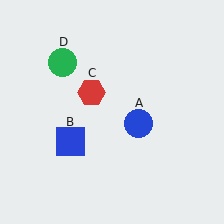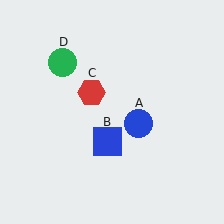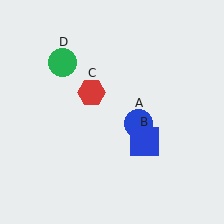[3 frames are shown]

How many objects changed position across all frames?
1 object changed position: blue square (object B).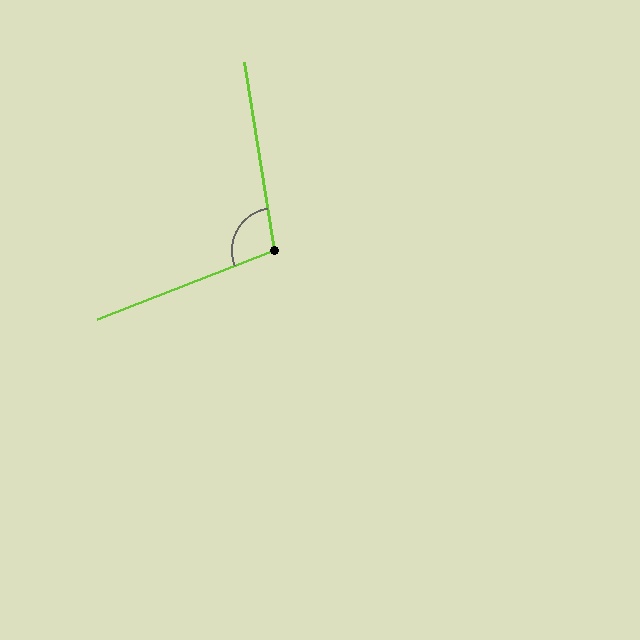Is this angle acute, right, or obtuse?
It is obtuse.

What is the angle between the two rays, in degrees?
Approximately 102 degrees.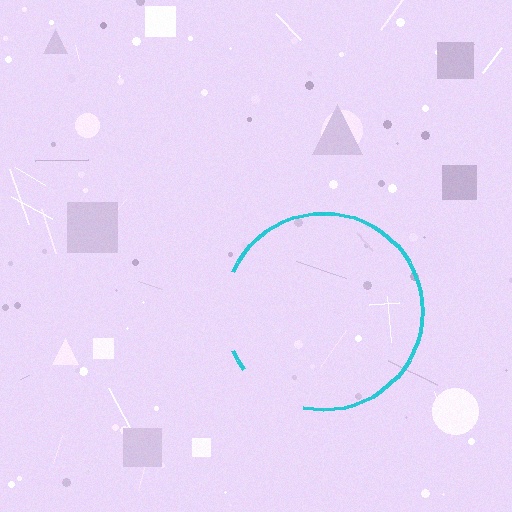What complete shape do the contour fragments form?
The contour fragments form a circle.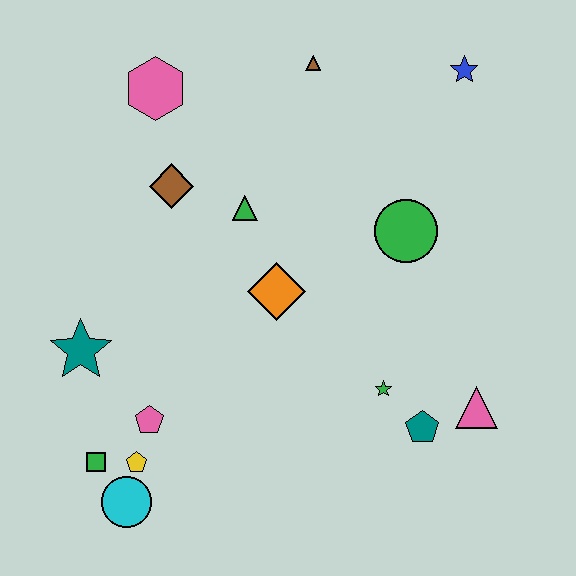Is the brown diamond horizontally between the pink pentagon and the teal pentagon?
Yes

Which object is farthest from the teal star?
The blue star is farthest from the teal star.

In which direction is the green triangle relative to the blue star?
The green triangle is to the left of the blue star.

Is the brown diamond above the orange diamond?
Yes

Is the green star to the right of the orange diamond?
Yes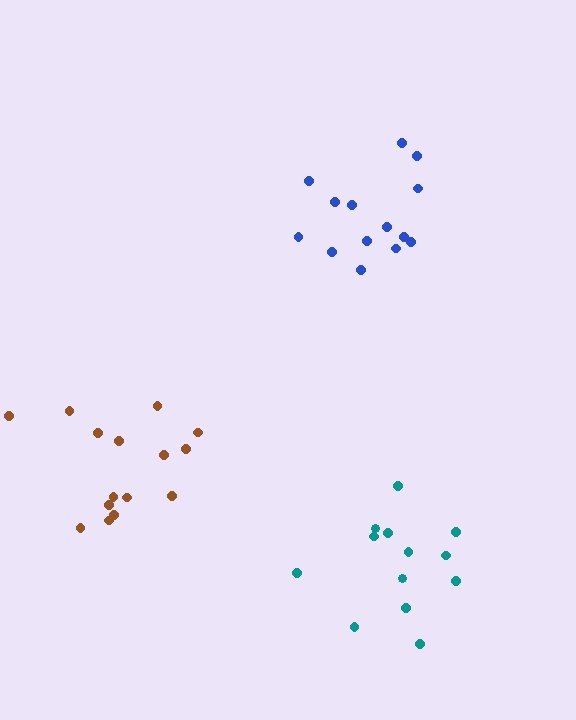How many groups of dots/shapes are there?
There are 3 groups.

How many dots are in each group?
Group 1: 13 dots, Group 2: 14 dots, Group 3: 15 dots (42 total).